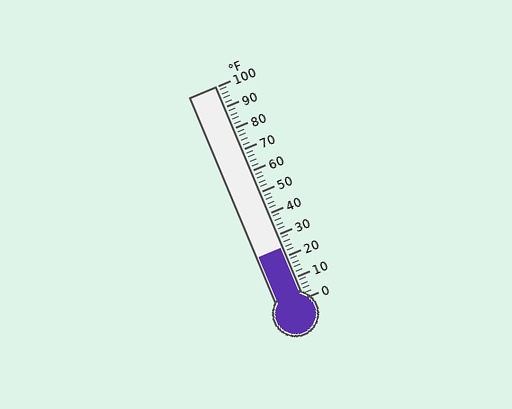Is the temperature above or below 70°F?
The temperature is below 70°F.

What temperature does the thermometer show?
The thermometer shows approximately 24°F.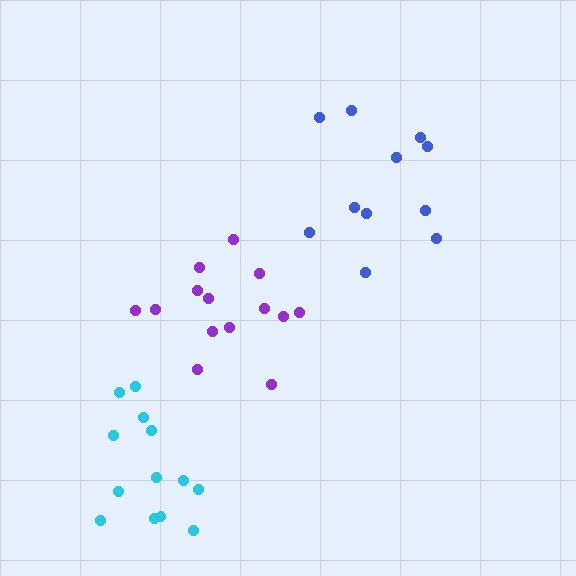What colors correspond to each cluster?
The clusters are colored: cyan, blue, purple.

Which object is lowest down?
The cyan cluster is bottommost.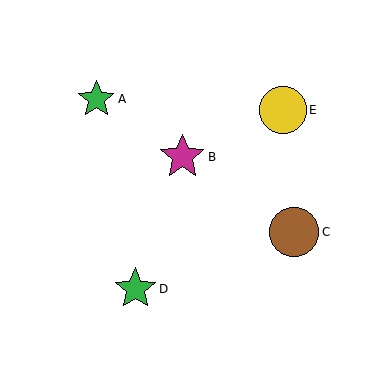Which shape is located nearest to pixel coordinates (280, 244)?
The brown circle (labeled C) at (294, 232) is nearest to that location.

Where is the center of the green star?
The center of the green star is at (135, 289).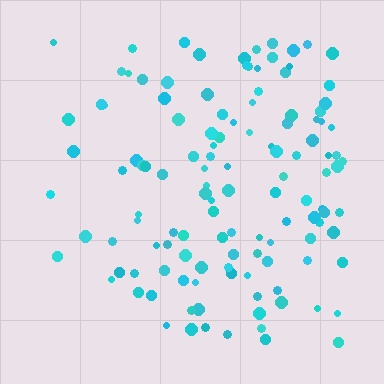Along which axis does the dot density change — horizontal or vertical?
Horizontal.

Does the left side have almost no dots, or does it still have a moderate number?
Still a moderate number, just noticeably fewer than the right.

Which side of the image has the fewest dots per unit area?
The left.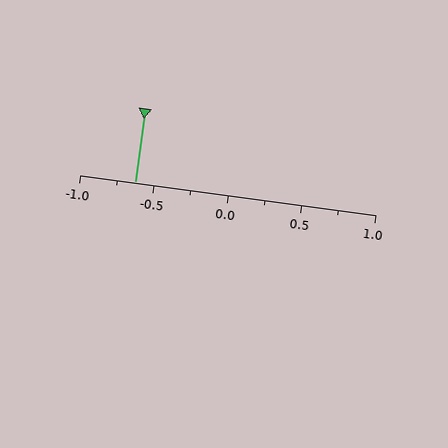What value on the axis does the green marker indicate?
The marker indicates approximately -0.62.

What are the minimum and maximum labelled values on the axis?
The axis runs from -1.0 to 1.0.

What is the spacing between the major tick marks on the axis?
The major ticks are spaced 0.5 apart.